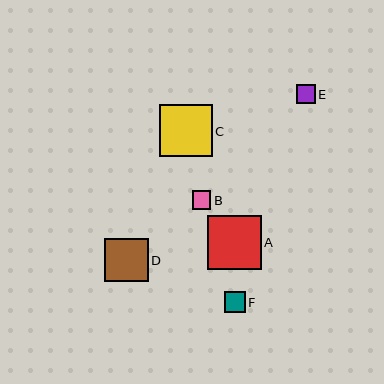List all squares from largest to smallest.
From largest to smallest: A, C, D, F, B, E.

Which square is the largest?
Square A is the largest with a size of approximately 54 pixels.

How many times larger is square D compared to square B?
Square D is approximately 2.3 times the size of square B.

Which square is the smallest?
Square E is the smallest with a size of approximately 19 pixels.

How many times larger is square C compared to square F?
Square C is approximately 2.5 times the size of square F.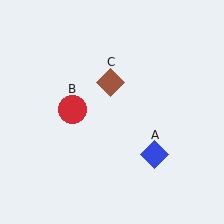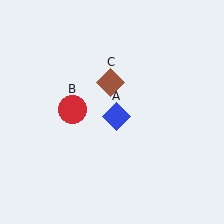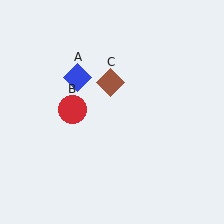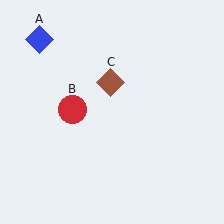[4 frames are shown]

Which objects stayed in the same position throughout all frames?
Red circle (object B) and brown diamond (object C) remained stationary.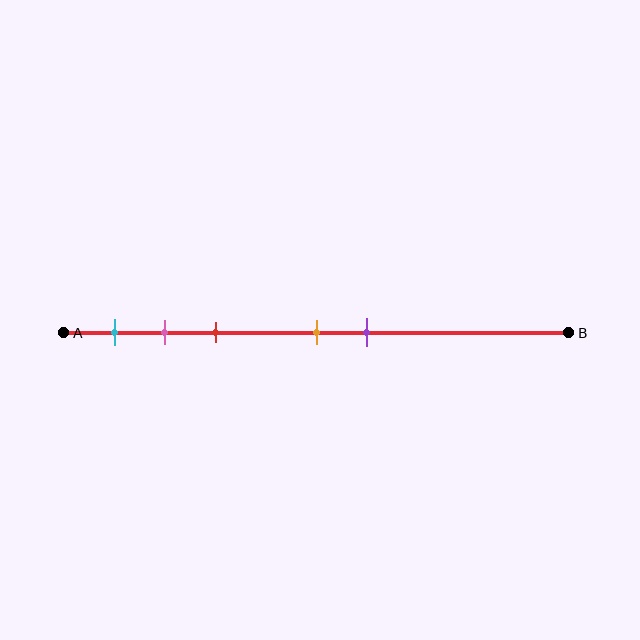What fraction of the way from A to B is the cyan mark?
The cyan mark is approximately 10% (0.1) of the way from A to B.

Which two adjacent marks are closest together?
The pink and red marks are the closest adjacent pair.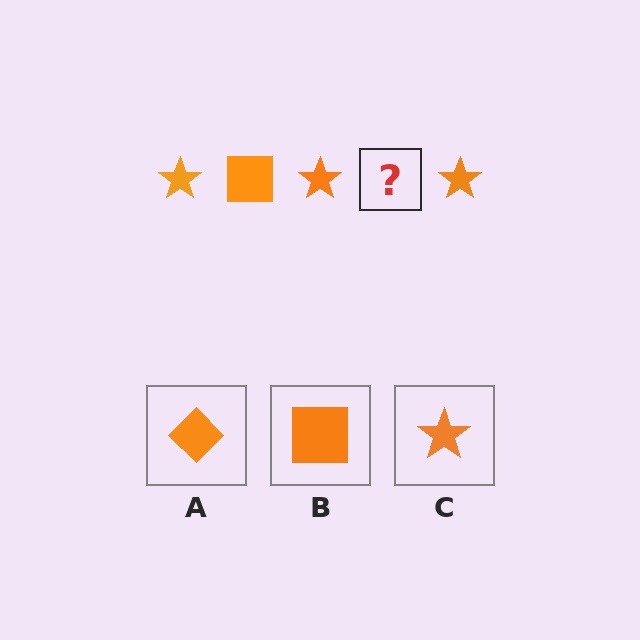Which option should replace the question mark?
Option B.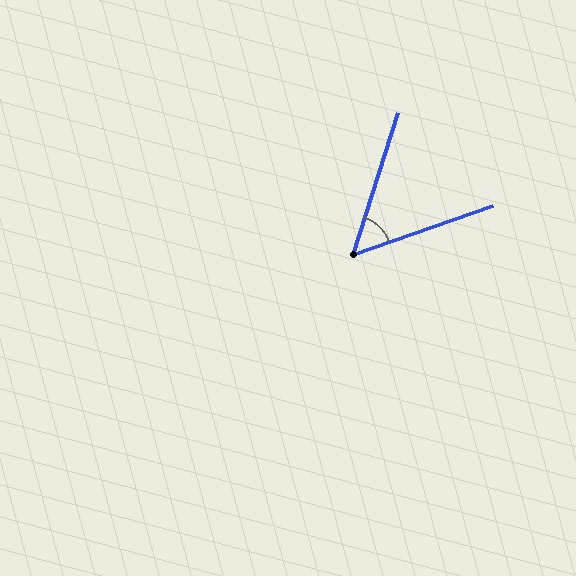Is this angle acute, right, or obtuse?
It is acute.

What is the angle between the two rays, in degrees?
Approximately 53 degrees.